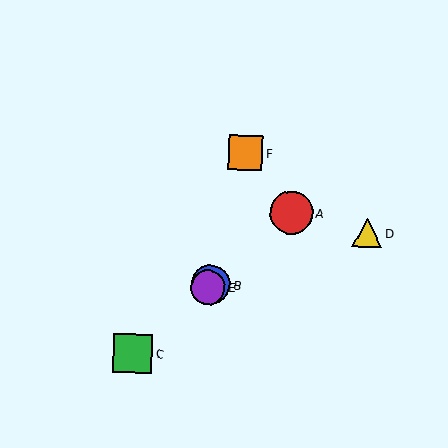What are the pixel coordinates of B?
Object B is at (211, 284).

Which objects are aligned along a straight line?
Objects A, B, C, E are aligned along a straight line.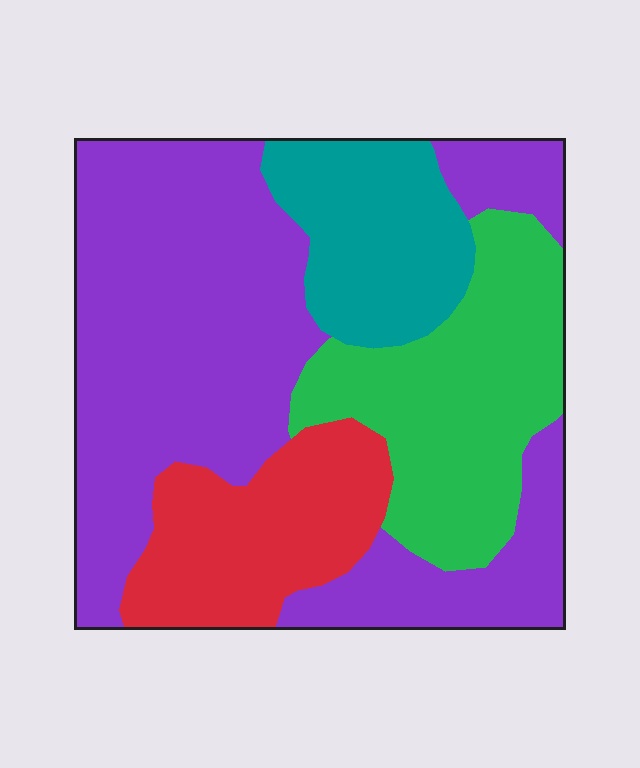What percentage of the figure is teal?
Teal covers roughly 15% of the figure.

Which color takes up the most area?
Purple, at roughly 50%.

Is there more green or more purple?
Purple.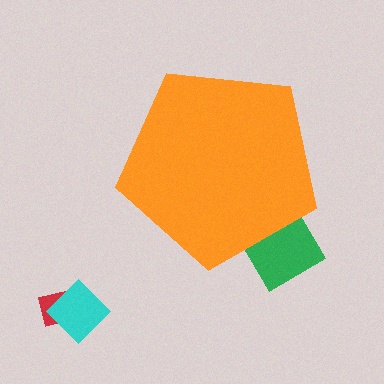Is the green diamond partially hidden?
Yes, the green diamond is partially hidden behind the orange pentagon.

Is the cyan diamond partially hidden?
No, the cyan diamond is fully visible.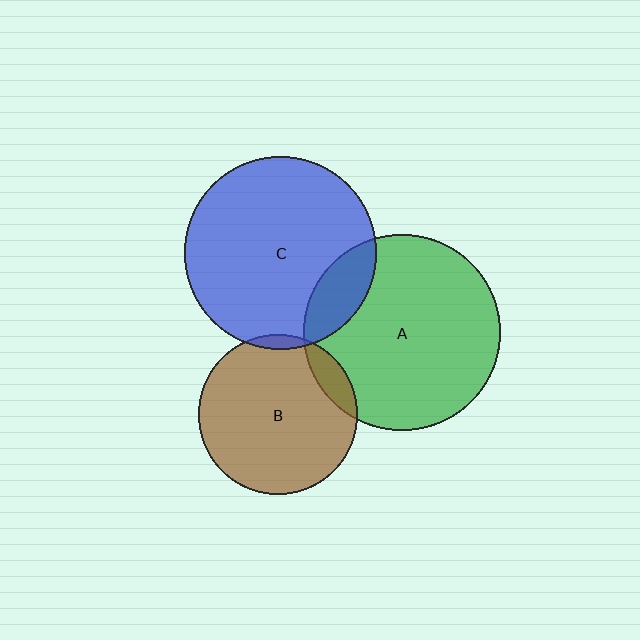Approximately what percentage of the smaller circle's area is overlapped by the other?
Approximately 10%.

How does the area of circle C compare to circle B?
Approximately 1.5 times.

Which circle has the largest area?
Circle A (green).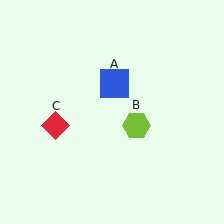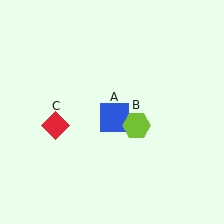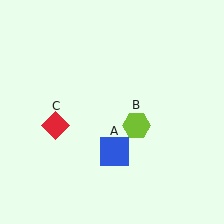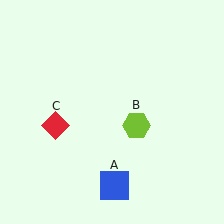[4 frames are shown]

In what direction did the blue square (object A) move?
The blue square (object A) moved down.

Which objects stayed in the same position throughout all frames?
Lime hexagon (object B) and red diamond (object C) remained stationary.